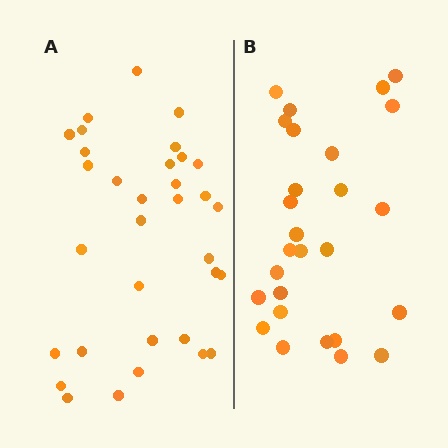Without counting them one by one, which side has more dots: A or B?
Region A (the left region) has more dots.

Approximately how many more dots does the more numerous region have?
Region A has about 6 more dots than region B.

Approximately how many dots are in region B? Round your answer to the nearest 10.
About 30 dots. (The exact count is 27, which rounds to 30.)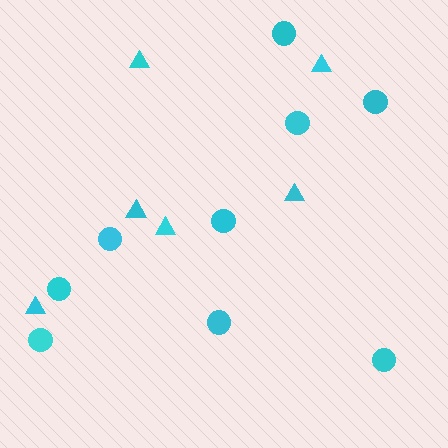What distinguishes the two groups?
There are 2 groups: one group of triangles (6) and one group of circles (9).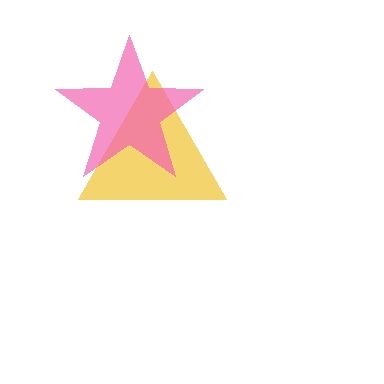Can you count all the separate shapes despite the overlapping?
Yes, there are 2 separate shapes.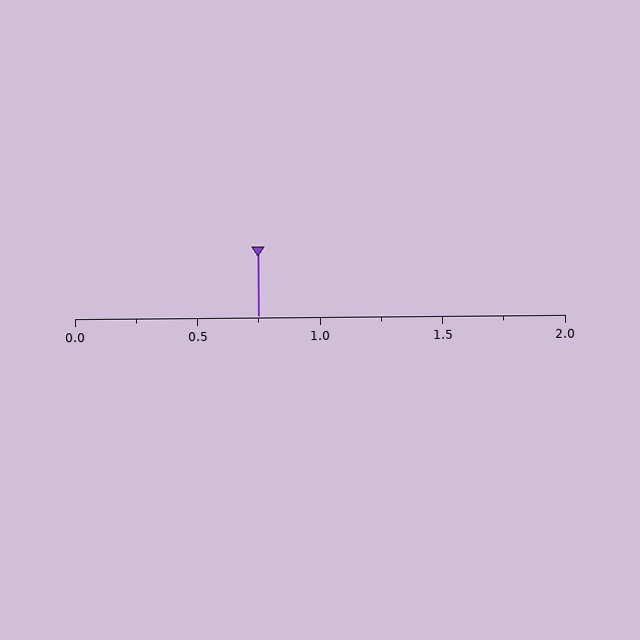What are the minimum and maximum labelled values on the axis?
The axis runs from 0.0 to 2.0.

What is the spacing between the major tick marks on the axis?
The major ticks are spaced 0.5 apart.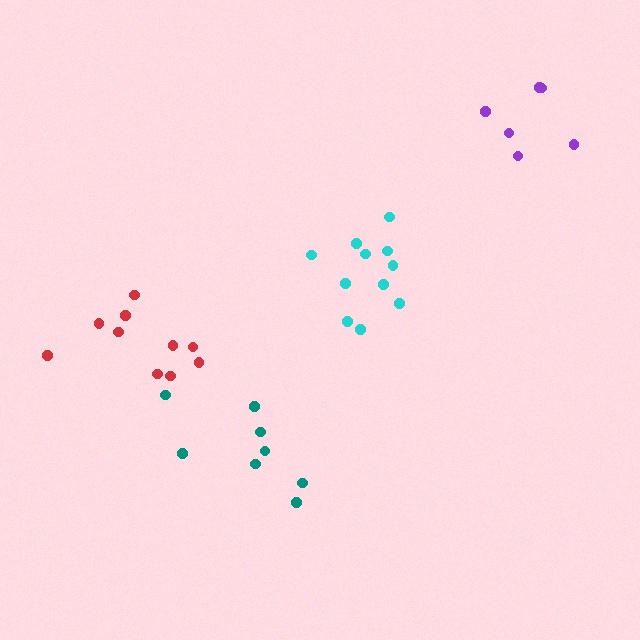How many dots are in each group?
Group 1: 8 dots, Group 2: 10 dots, Group 3: 6 dots, Group 4: 11 dots (35 total).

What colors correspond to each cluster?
The clusters are colored: teal, red, purple, cyan.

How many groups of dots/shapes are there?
There are 4 groups.